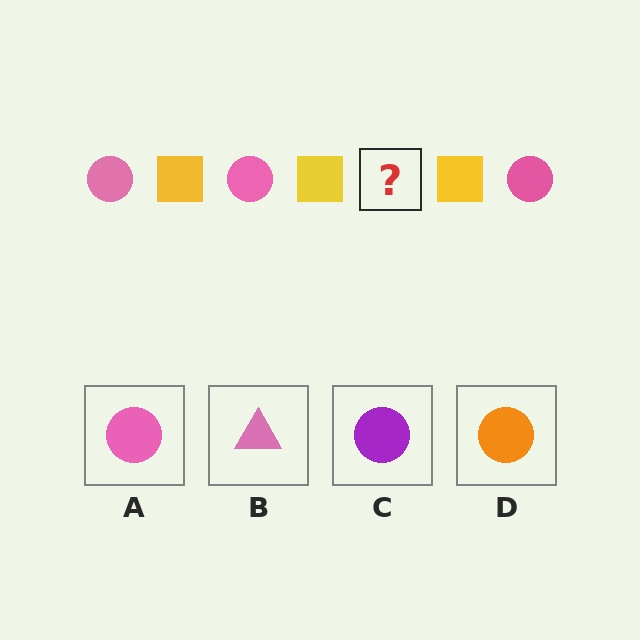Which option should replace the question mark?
Option A.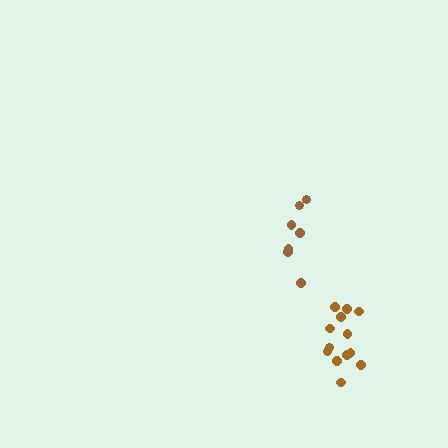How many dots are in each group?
Group 1: 7 dots, Group 2: 13 dots (20 total).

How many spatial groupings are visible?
There are 2 spatial groupings.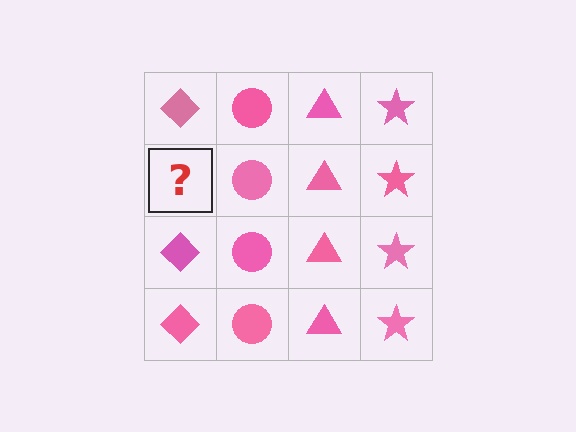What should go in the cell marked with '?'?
The missing cell should contain a pink diamond.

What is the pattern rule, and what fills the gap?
The rule is that each column has a consistent shape. The gap should be filled with a pink diamond.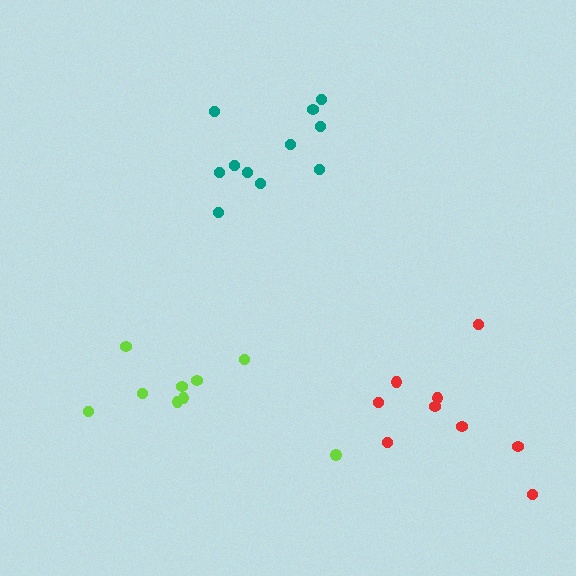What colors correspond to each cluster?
The clusters are colored: teal, red, lime.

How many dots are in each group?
Group 1: 11 dots, Group 2: 9 dots, Group 3: 9 dots (29 total).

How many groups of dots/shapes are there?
There are 3 groups.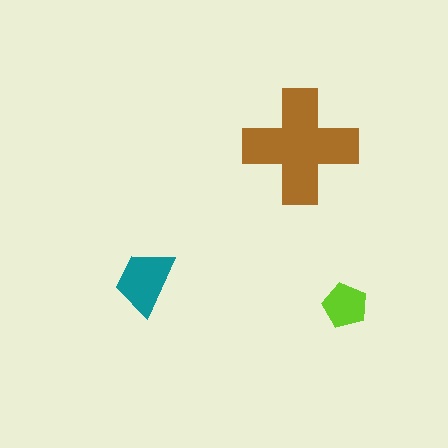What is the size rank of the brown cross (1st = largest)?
1st.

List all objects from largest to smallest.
The brown cross, the teal trapezoid, the lime pentagon.